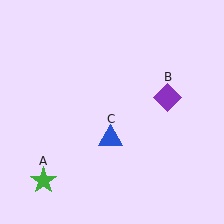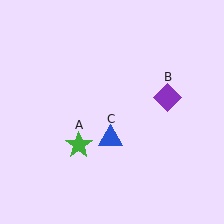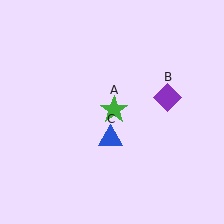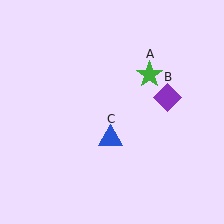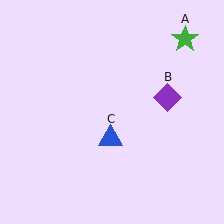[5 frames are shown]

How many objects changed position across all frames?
1 object changed position: green star (object A).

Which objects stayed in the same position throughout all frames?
Purple diamond (object B) and blue triangle (object C) remained stationary.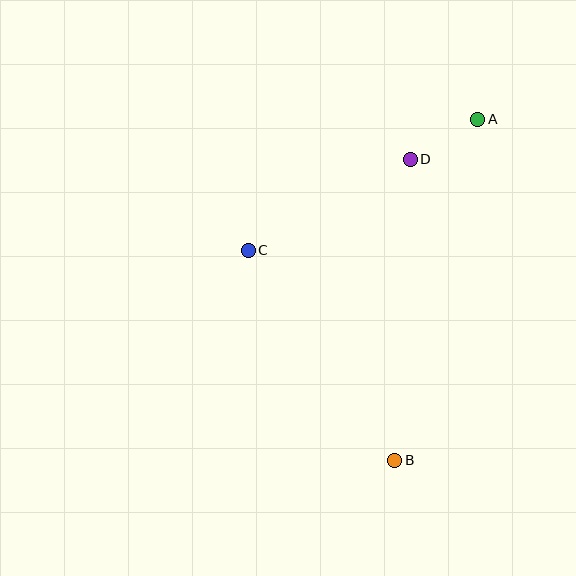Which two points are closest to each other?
Points A and D are closest to each other.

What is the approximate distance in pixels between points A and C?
The distance between A and C is approximately 264 pixels.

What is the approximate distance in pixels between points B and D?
The distance between B and D is approximately 301 pixels.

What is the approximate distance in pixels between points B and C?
The distance between B and C is approximately 256 pixels.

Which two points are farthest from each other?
Points A and B are farthest from each other.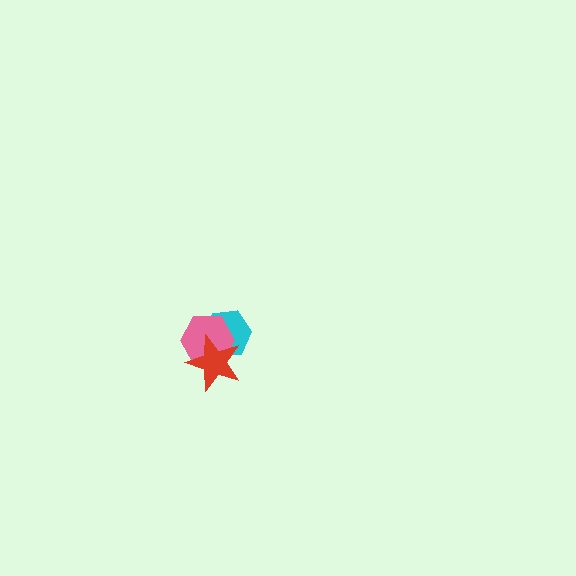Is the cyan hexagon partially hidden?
Yes, it is partially covered by another shape.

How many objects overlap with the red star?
2 objects overlap with the red star.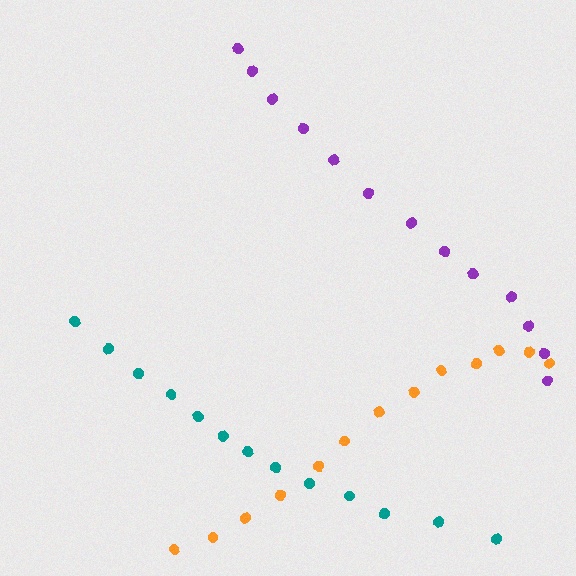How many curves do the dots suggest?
There are 3 distinct paths.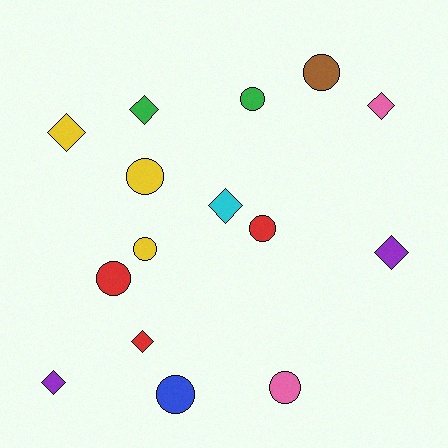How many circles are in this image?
There are 8 circles.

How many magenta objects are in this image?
There are no magenta objects.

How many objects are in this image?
There are 15 objects.